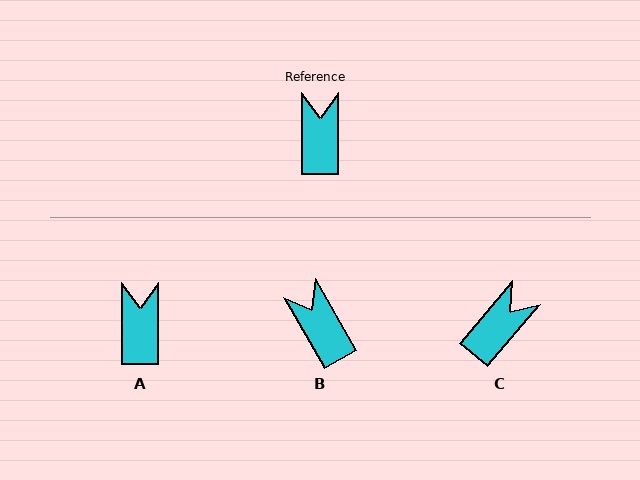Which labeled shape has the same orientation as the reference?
A.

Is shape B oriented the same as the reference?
No, it is off by about 30 degrees.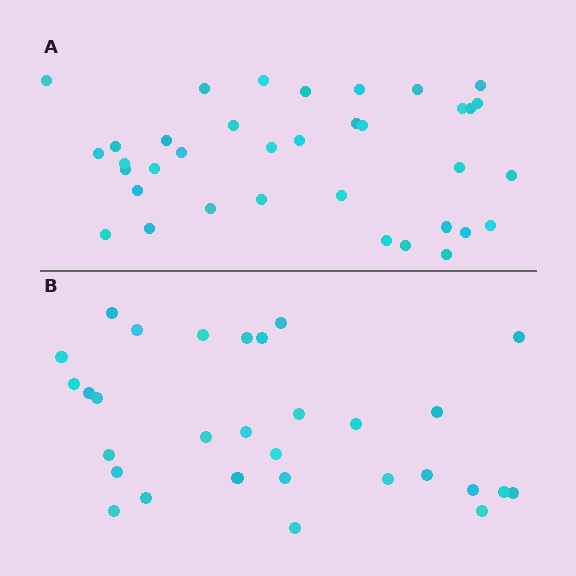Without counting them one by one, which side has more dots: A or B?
Region A (the top region) has more dots.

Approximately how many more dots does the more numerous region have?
Region A has about 6 more dots than region B.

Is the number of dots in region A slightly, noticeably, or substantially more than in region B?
Region A has only slightly more — the two regions are fairly close. The ratio is roughly 1.2 to 1.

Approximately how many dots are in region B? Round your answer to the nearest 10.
About 30 dots.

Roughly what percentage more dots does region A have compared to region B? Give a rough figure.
About 20% more.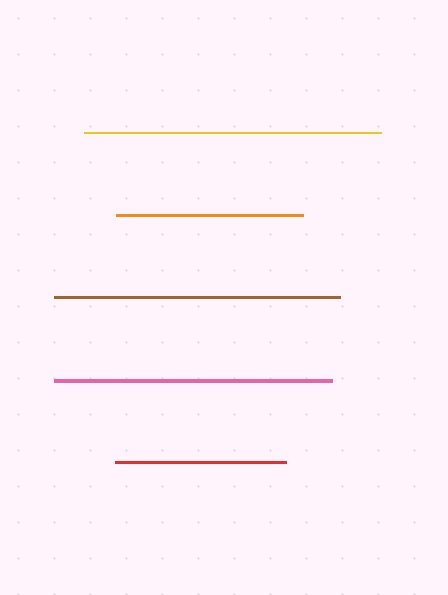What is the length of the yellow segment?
The yellow segment is approximately 296 pixels long.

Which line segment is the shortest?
The red line is the shortest at approximately 170 pixels.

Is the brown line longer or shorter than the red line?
The brown line is longer than the red line.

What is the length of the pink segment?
The pink segment is approximately 278 pixels long.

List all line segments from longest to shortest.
From longest to shortest: yellow, brown, pink, orange, red.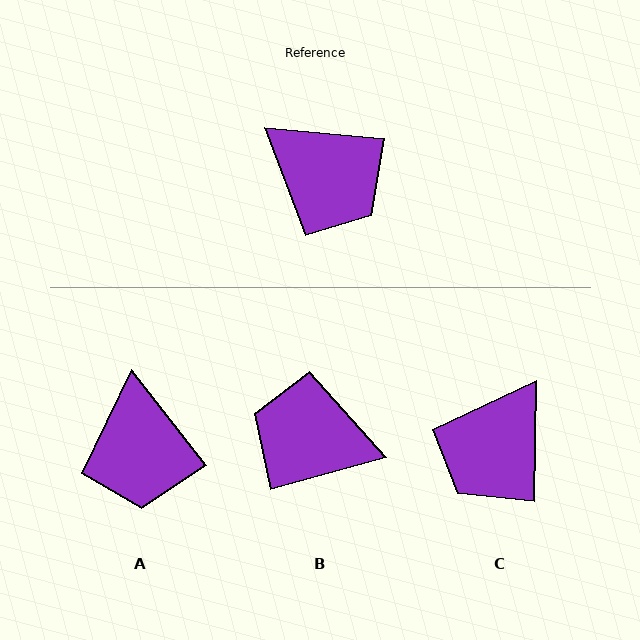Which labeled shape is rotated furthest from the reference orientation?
B, about 159 degrees away.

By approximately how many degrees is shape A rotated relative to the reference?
Approximately 47 degrees clockwise.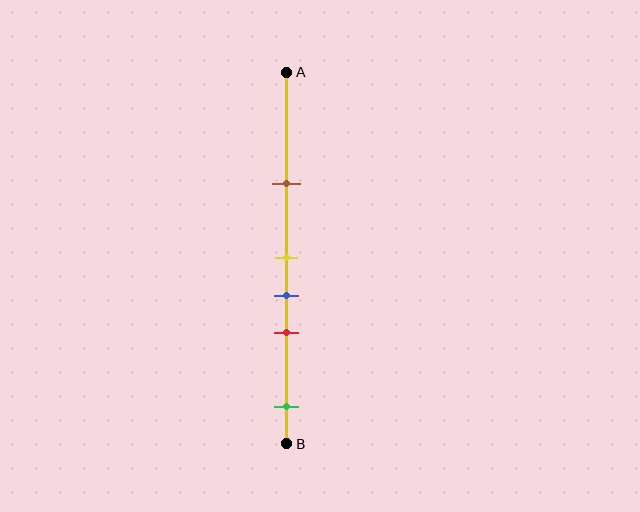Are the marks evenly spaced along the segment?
No, the marks are not evenly spaced.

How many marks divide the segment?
There are 5 marks dividing the segment.